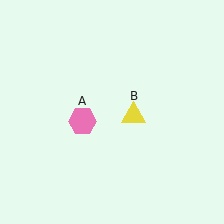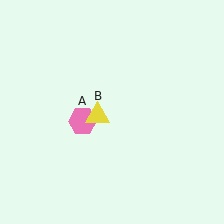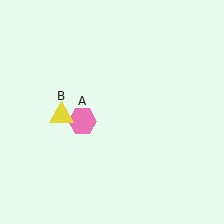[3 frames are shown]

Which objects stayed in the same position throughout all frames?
Pink hexagon (object A) remained stationary.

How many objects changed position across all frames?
1 object changed position: yellow triangle (object B).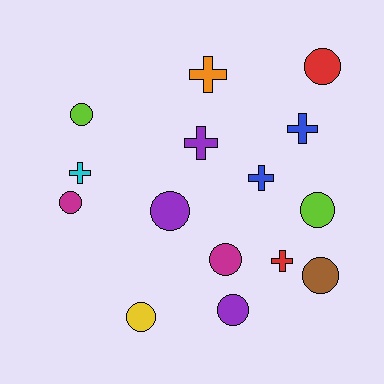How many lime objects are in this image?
There are 2 lime objects.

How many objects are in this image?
There are 15 objects.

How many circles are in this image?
There are 9 circles.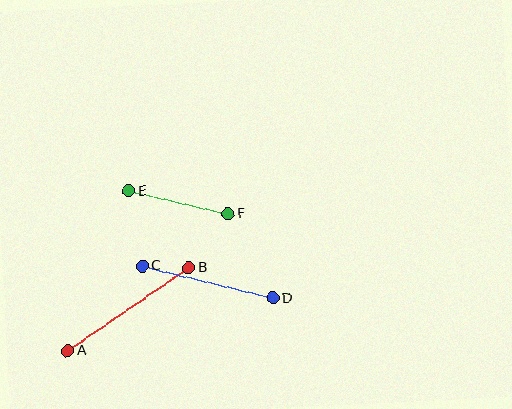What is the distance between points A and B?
The distance is approximately 147 pixels.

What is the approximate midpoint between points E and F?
The midpoint is at approximately (178, 202) pixels.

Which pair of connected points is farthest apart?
Points A and B are farthest apart.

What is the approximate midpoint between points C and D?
The midpoint is at approximately (208, 282) pixels.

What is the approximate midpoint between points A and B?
The midpoint is at approximately (128, 309) pixels.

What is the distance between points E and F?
The distance is approximately 102 pixels.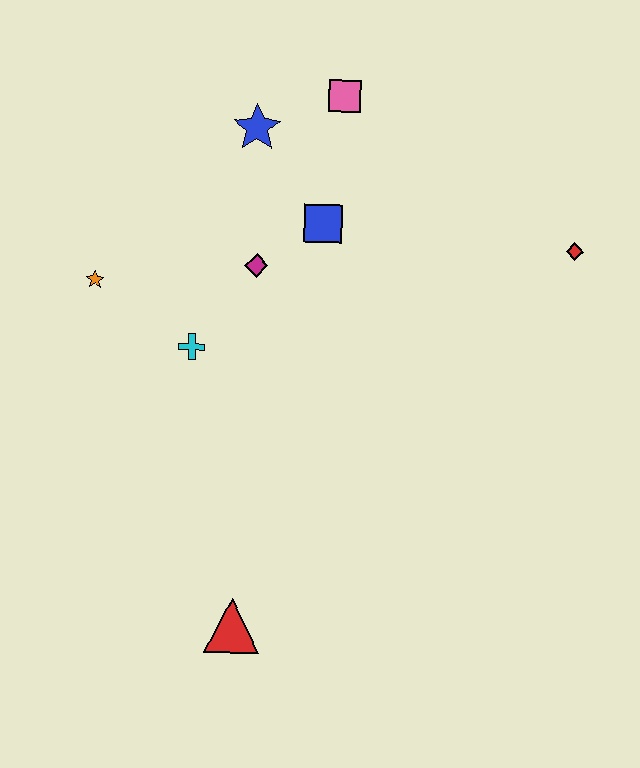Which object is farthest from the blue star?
The red triangle is farthest from the blue star.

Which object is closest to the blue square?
The magenta diamond is closest to the blue square.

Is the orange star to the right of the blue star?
No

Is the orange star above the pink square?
No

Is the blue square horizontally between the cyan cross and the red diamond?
Yes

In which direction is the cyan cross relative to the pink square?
The cyan cross is below the pink square.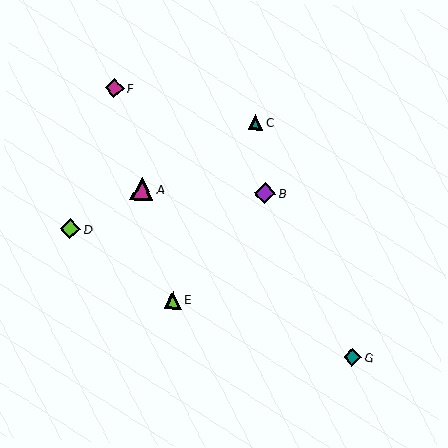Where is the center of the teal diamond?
The center of the teal diamond is at (352, 357).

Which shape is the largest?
The magenta triangle (labeled A) is the largest.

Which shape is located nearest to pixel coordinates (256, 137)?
The teal triangle (labeled C) at (256, 122) is nearest to that location.